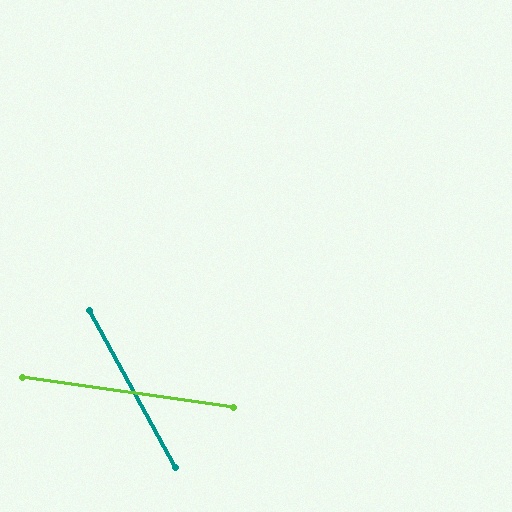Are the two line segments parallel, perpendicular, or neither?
Neither parallel nor perpendicular — they differ by about 53°.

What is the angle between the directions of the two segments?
Approximately 53 degrees.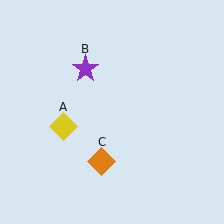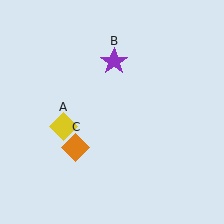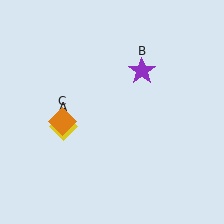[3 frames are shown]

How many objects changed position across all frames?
2 objects changed position: purple star (object B), orange diamond (object C).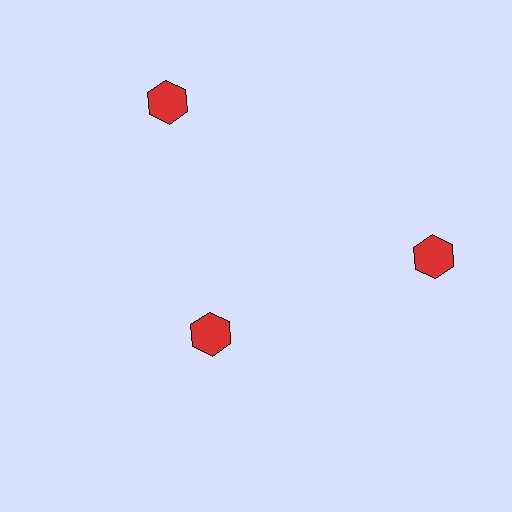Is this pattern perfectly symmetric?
No. The 3 red hexagons are arranged in a ring, but one element near the 7 o'clock position is pulled inward toward the center, breaking the 3-fold rotational symmetry.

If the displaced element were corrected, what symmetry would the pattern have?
It would have 3-fold rotational symmetry — the pattern would map onto itself every 120 degrees.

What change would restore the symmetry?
The symmetry would be restored by moving it outward, back onto the ring so that all 3 hexagons sit at equal angles and equal distance from the center.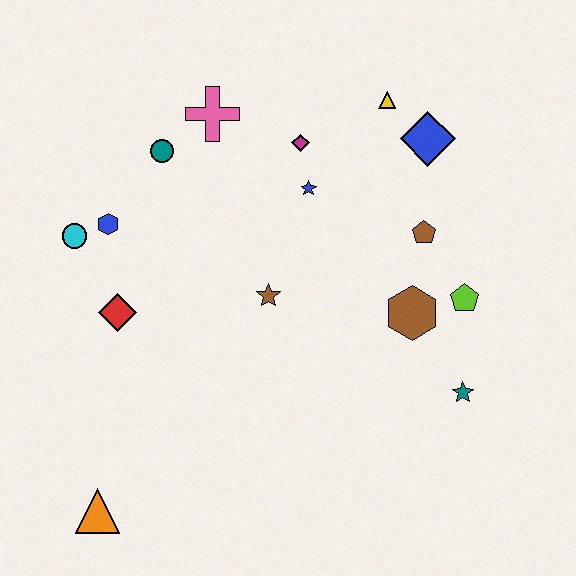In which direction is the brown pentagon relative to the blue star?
The brown pentagon is to the right of the blue star.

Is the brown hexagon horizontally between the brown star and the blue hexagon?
No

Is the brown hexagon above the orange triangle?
Yes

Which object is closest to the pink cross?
The teal circle is closest to the pink cross.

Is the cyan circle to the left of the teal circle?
Yes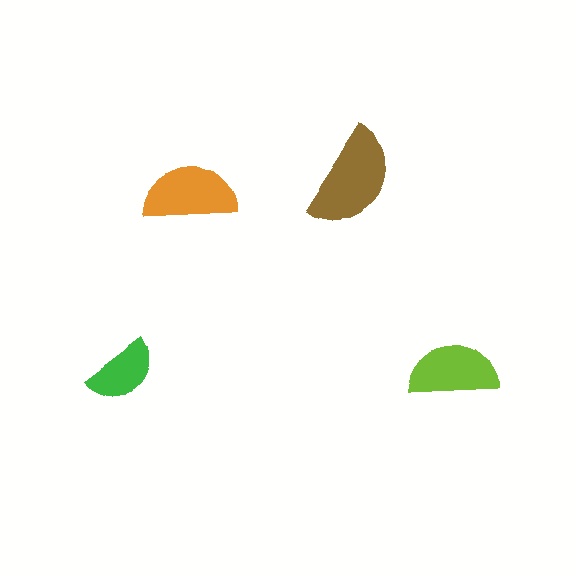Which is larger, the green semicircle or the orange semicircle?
The orange one.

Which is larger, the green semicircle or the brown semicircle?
The brown one.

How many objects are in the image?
There are 4 objects in the image.